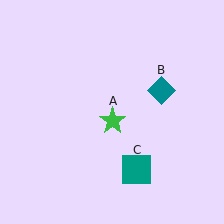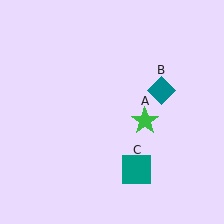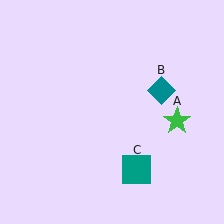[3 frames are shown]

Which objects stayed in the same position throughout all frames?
Teal diamond (object B) and teal square (object C) remained stationary.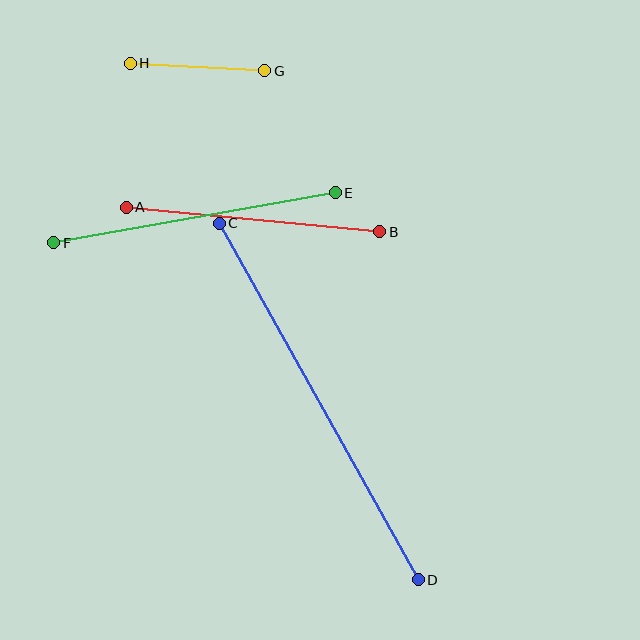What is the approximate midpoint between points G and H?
The midpoint is at approximately (197, 67) pixels.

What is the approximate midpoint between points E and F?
The midpoint is at approximately (195, 218) pixels.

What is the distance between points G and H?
The distance is approximately 135 pixels.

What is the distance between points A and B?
The distance is approximately 255 pixels.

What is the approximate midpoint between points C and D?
The midpoint is at approximately (319, 402) pixels.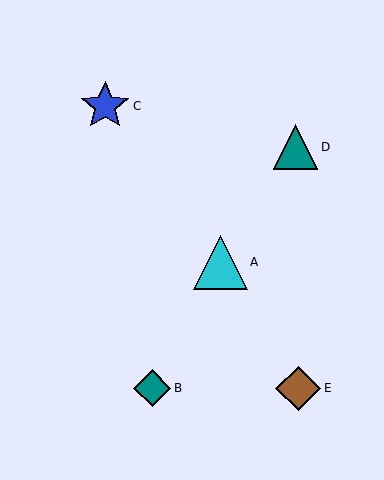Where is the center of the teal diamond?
The center of the teal diamond is at (152, 388).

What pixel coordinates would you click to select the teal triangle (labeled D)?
Click at (296, 147) to select the teal triangle D.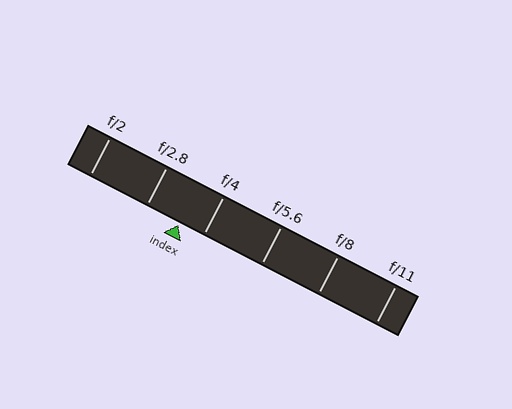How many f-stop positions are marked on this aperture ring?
There are 6 f-stop positions marked.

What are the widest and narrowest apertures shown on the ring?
The widest aperture shown is f/2 and the narrowest is f/11.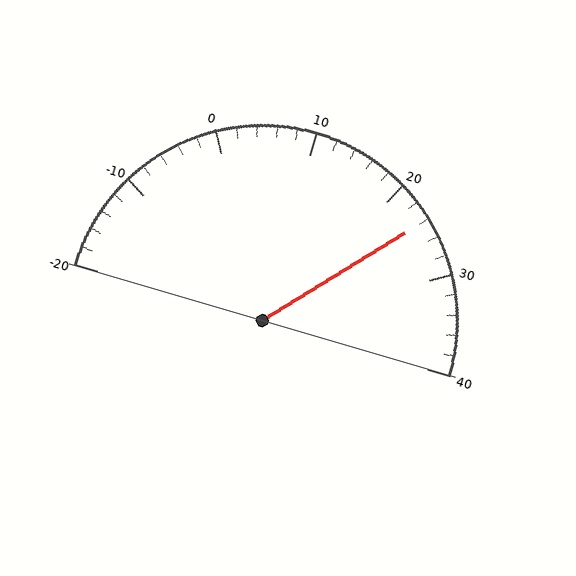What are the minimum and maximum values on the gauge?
The gauge ranges from -20 to 40.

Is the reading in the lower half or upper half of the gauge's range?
The reading is in the upper half of the range (-20 to 40).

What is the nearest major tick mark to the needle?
The nearest major tick mark is 20.